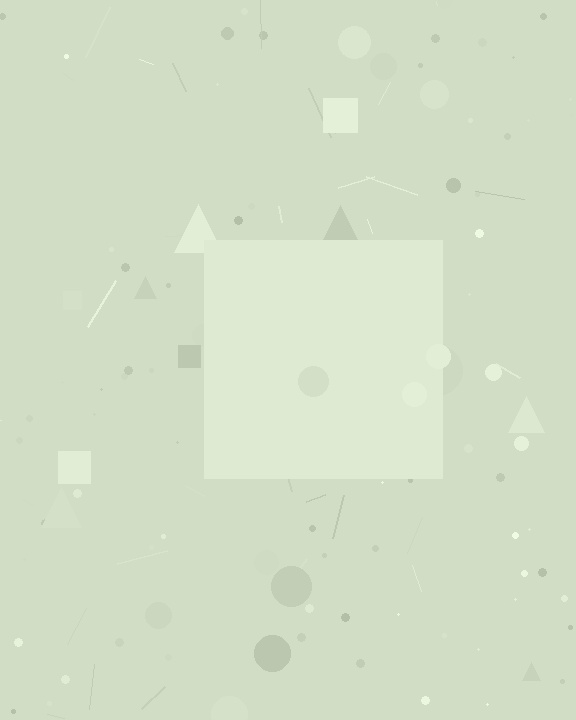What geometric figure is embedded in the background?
A square is embedded in the background.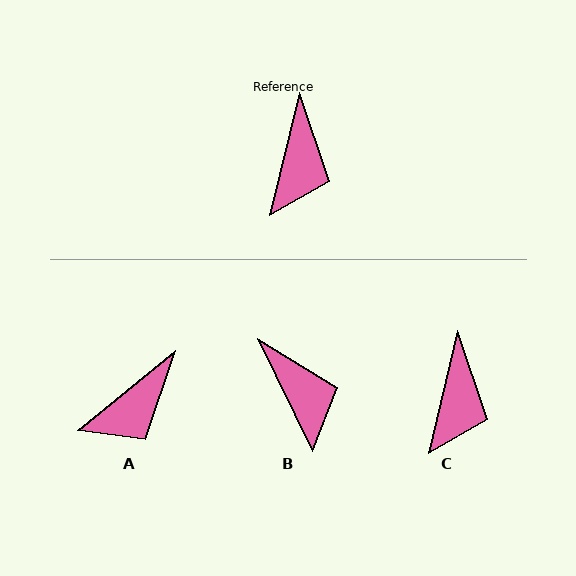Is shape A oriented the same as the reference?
No, it is off by about 37 degrees.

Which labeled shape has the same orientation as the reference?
C.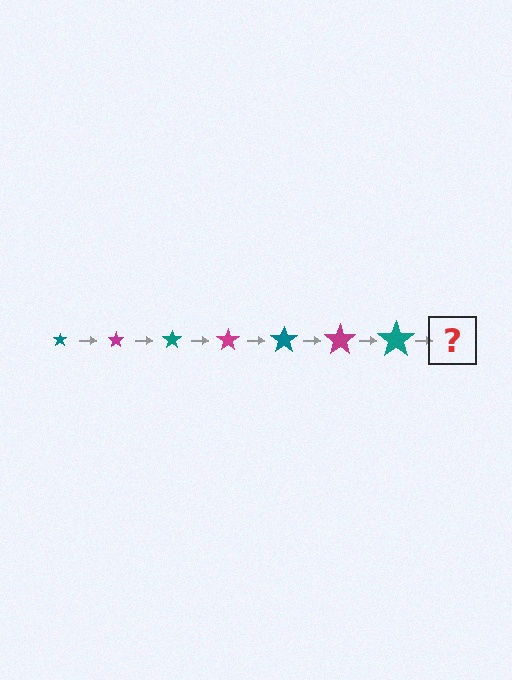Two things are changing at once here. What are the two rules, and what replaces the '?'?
The two rules are that the star grows larger each step and the color cycles through teal and magenta. The '?' should be a magenta star, larger than the previous one.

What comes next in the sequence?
The next element should be a magenta star, larger than the previous one.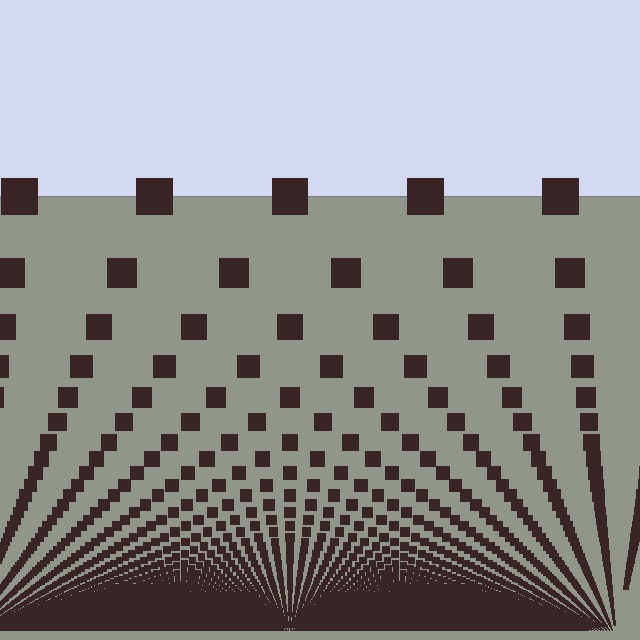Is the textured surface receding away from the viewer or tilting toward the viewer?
The surface appears to tilt toward the viewer. Texture elements get larger and sparser toward the top.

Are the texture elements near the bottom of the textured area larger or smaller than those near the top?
Smaller. The gradient is inverted — elements near the bottom are smaller and denser.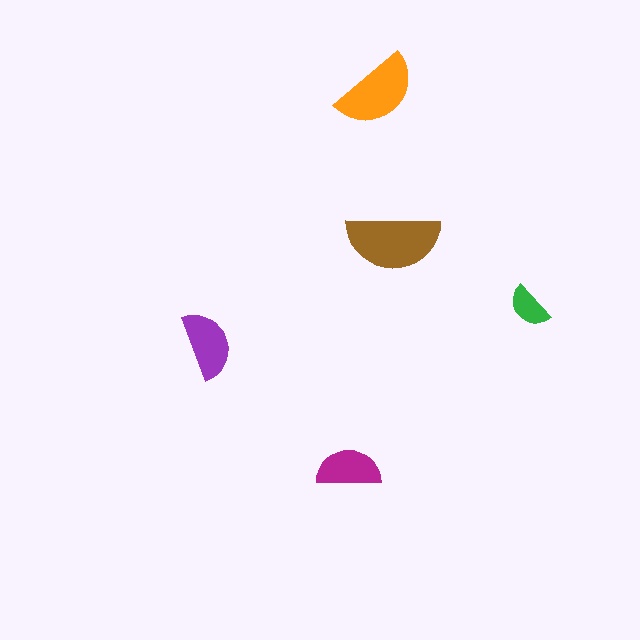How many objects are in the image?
There are 5 objects in the image.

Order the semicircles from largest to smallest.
the brown one, the orange one, the purple one, the magenta one, the green one.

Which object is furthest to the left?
The purple semicircle is leftmost.